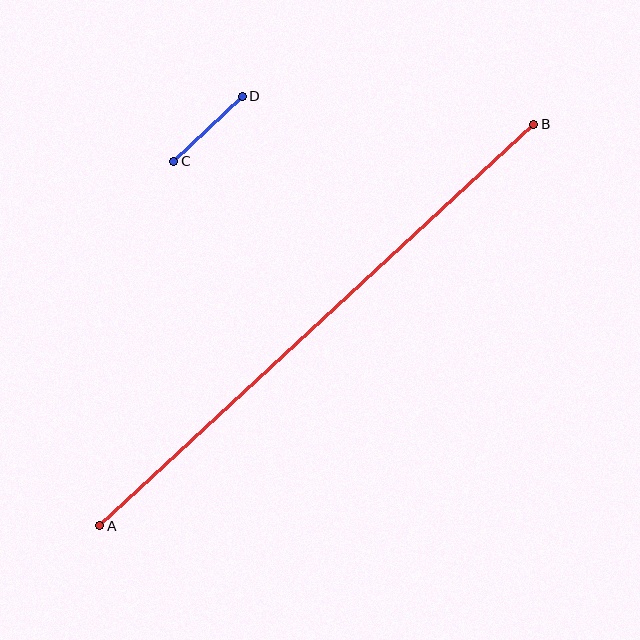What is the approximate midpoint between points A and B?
The midpoint is at approximately (317, 325) pixels.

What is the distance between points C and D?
The distance is approximately 94 pixels.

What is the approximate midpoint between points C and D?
The midpoint is at approximately (208, 129) pixels.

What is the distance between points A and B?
The distance is approximately 591 pixels.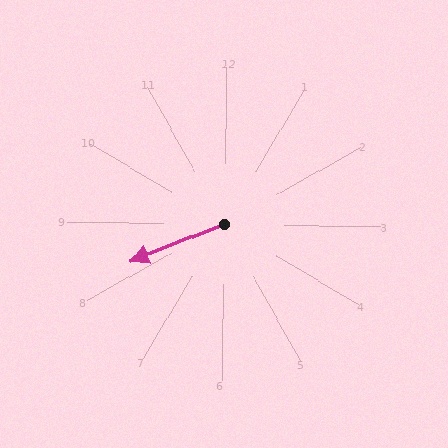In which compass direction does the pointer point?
West.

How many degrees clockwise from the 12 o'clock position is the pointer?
Approximately 248 degrees.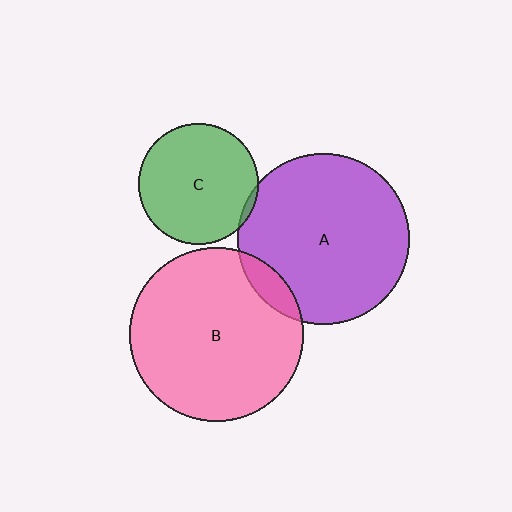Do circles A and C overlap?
Yes.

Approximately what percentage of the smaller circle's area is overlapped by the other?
Approximately 5%.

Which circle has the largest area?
Circle B (pink).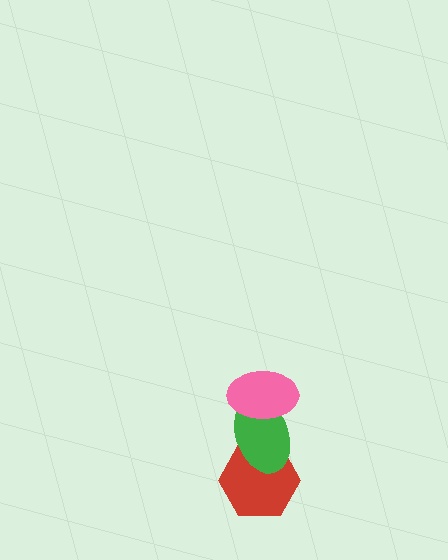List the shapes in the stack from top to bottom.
From top to bottom: the pink ellipse, the green ellipse, the red hexagon.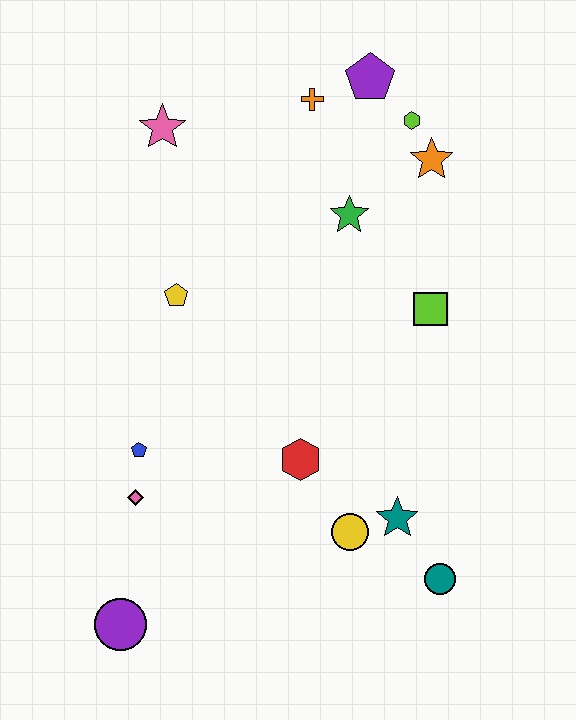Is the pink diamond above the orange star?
No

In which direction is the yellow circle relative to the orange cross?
The yellow circle is below the orange cross.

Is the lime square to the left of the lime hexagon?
No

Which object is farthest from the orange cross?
The purple circle is farthest from the orange cross.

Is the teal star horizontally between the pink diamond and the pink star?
No